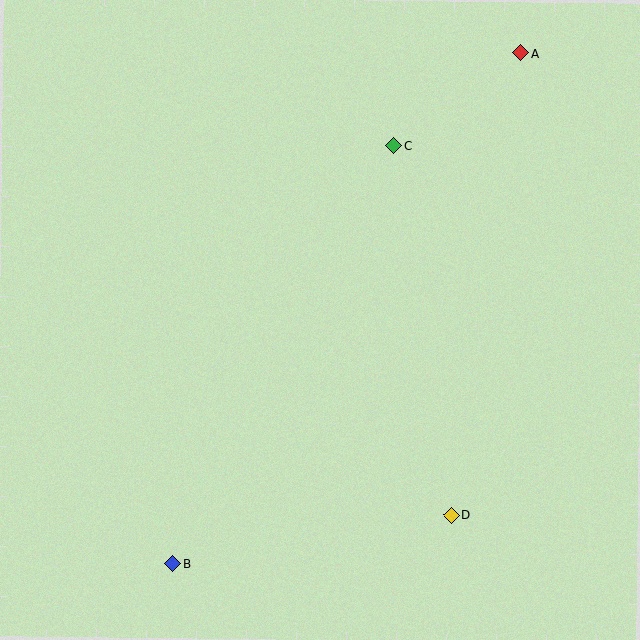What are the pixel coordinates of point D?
Point D is at (451, 515).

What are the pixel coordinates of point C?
Point C is at (394, 146).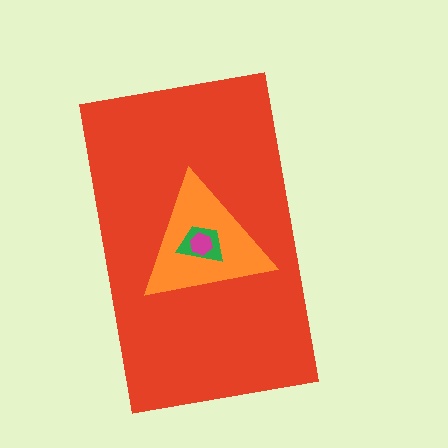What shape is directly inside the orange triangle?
The green trapezoid.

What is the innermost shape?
The magenta hexagon.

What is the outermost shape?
The red rectangle.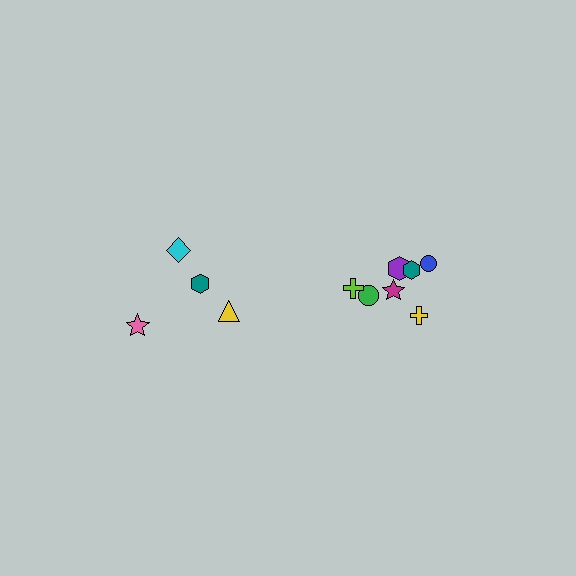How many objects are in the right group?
There are 7 objects.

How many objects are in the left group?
There are 4 objects.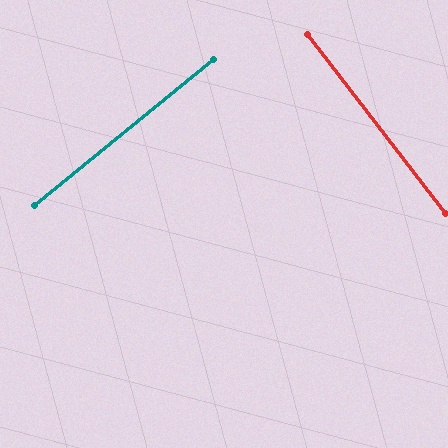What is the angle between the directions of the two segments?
Approximately 88 degrees.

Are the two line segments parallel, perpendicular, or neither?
Perpendicular — they meet at approximately 88°.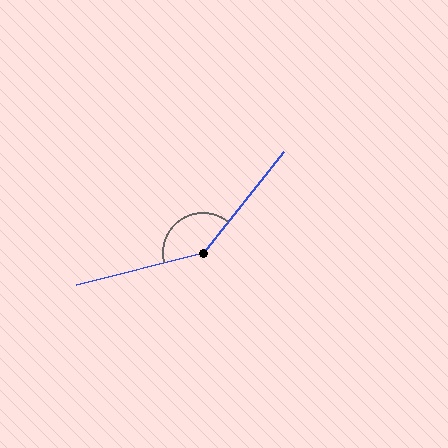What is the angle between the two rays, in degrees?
Approximately 143 degrees.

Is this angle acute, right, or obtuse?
It is obtuse.